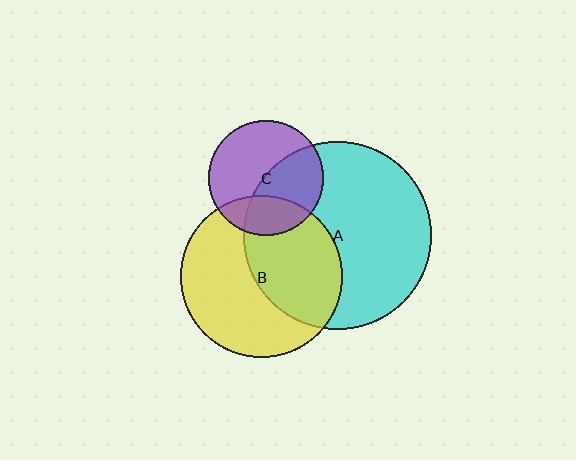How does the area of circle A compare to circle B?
Approximately 1.4 times.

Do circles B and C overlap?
Yes.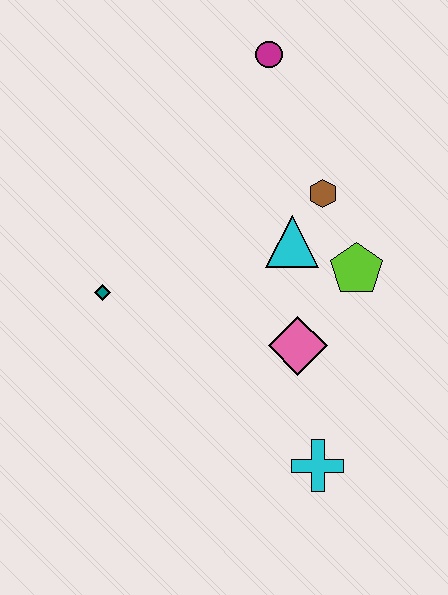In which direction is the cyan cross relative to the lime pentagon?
The cyan cross is below the lime pentagon.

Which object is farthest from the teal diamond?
The magenta circle is farthest from the teal diamond.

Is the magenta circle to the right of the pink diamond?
No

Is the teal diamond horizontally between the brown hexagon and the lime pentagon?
No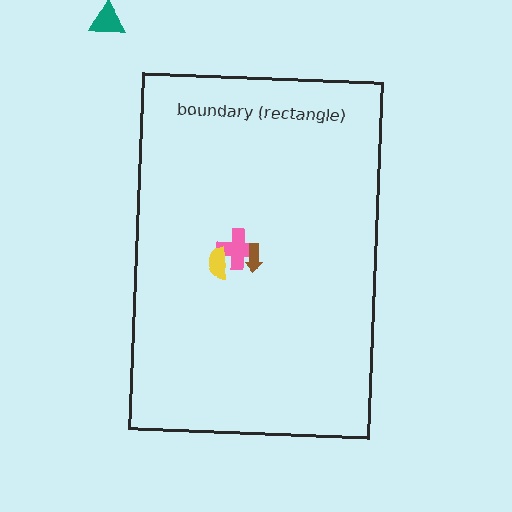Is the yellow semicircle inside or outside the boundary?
Inside.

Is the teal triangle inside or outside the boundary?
Outside.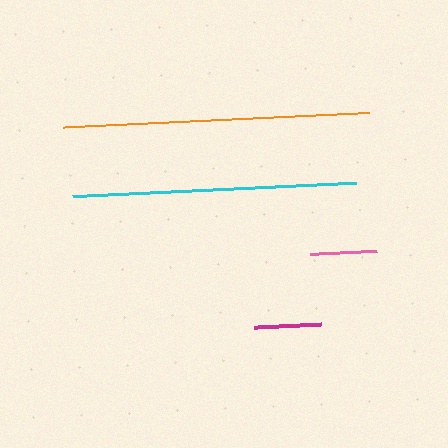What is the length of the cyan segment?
The cyan segment is approximately 285 pixels long.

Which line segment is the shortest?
The magenta line is the shortest at approximately 67 pixels.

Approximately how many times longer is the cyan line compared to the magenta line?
The cyan line is approximately 4.2 times the length of the magenta line.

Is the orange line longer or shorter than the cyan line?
The orange line is longer than the cyan line.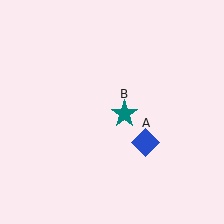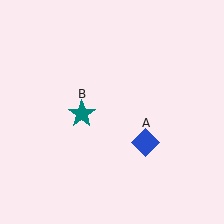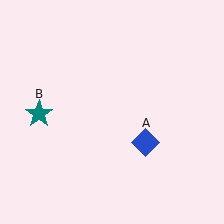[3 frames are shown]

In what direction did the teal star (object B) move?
The teal star (object B) moved left.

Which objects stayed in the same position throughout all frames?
Blue diamond (object A) remained stationary.